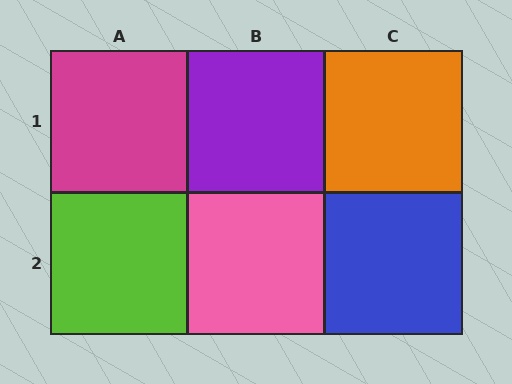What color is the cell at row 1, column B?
Purple.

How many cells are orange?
1 cell is orange.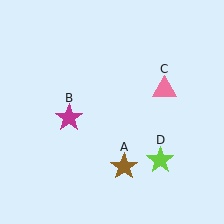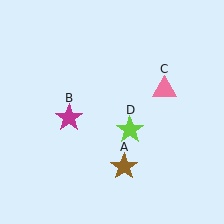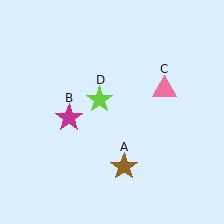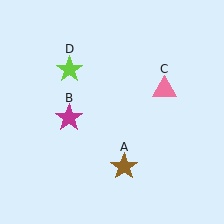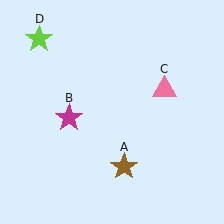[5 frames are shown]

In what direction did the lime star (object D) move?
The lime star (object D) moved up and to the left.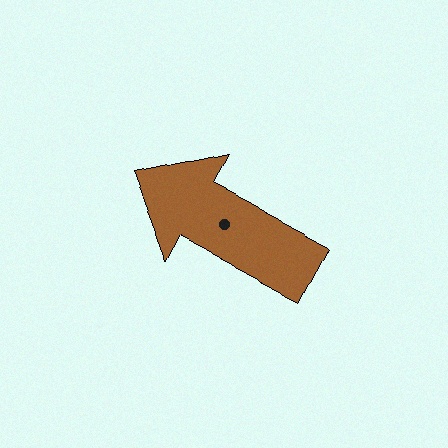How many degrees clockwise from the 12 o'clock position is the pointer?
Approximately 298 degrees.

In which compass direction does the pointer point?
Northwest.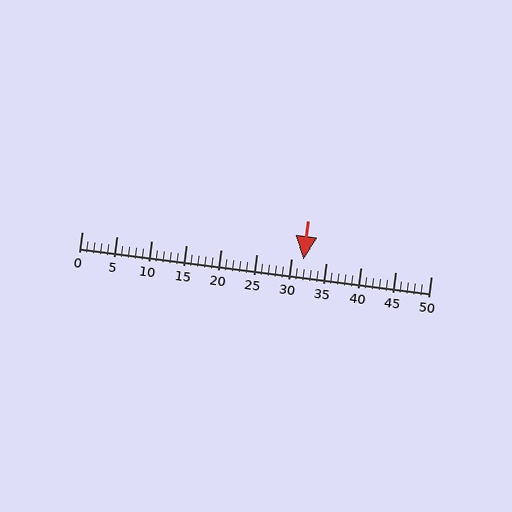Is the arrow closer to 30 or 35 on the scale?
The arrow is closer to 30.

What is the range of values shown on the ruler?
The ruler shows values from 0 to 50.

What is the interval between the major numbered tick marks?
The major tick marks are spaced 5 units apart.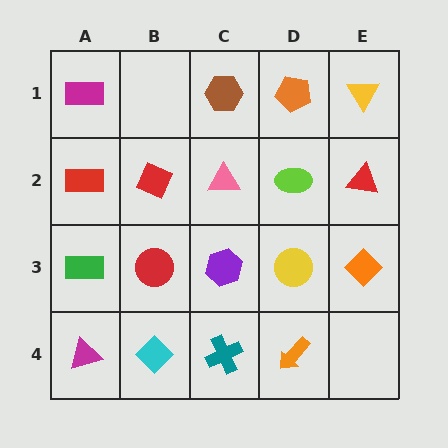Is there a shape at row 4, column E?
No, that cell is empty.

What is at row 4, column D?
An orange arrow.